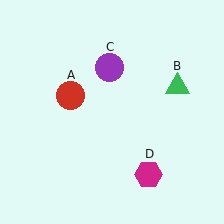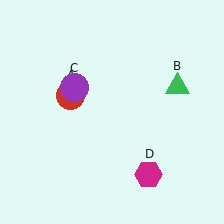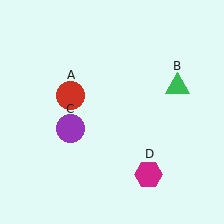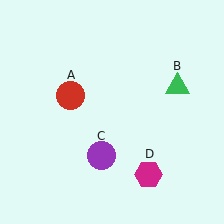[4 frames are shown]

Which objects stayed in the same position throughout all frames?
Red circle (object A) and green triangle (object B) and magenta hexagon (object D) remained stationary.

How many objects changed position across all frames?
1 object changed position: purple circle (object C).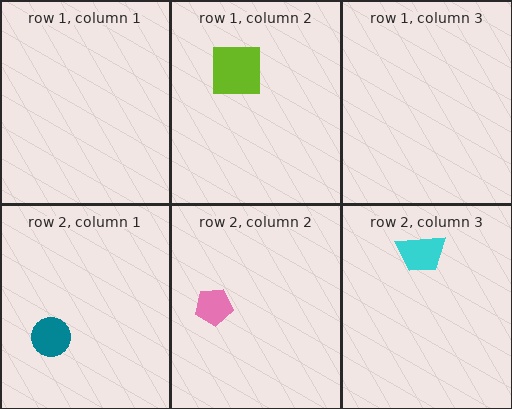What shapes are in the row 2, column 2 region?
The pink pentagon.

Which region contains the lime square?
The row 1, column 2 region.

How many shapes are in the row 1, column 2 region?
1.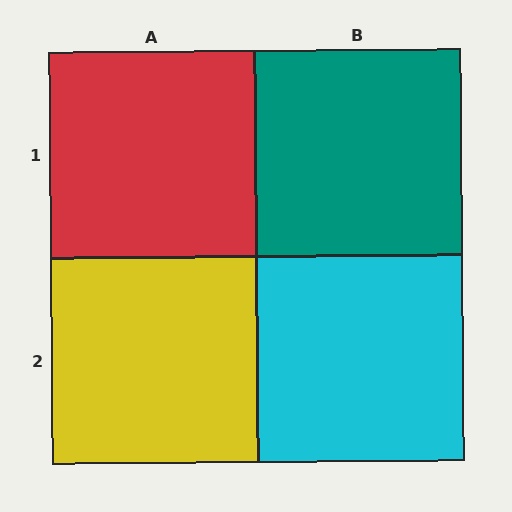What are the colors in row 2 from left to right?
Yellow, cyan.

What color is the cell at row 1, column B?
Teal.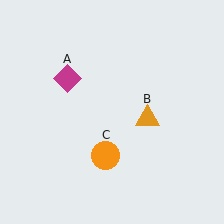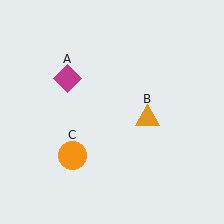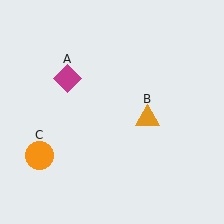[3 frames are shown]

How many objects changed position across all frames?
1 object changed position: orange circle (object C).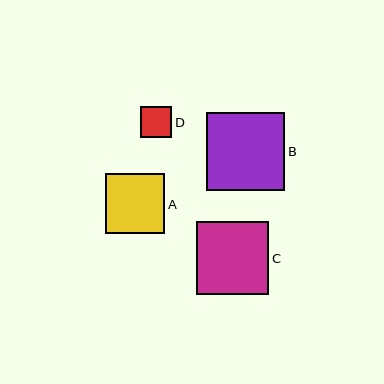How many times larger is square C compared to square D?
Square C is approximately 2.3 times the size of square D.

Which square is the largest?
Square B is the largest with a size of approximately 78 pixels.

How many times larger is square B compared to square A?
Square B is approximately 1.3 times the size of square A.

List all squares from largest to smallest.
From largest to smallest: B, C, A, D.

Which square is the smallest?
Square D is the smallest with a size of approximately 31 pixels.